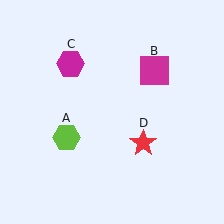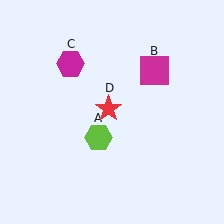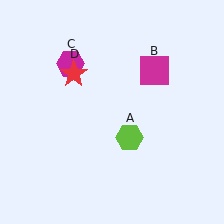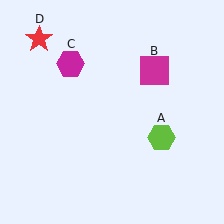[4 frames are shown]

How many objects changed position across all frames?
2 objects changed position: lime hexagon (object A), red star (object D).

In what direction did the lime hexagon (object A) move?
The lime hexagon (object A) moved right.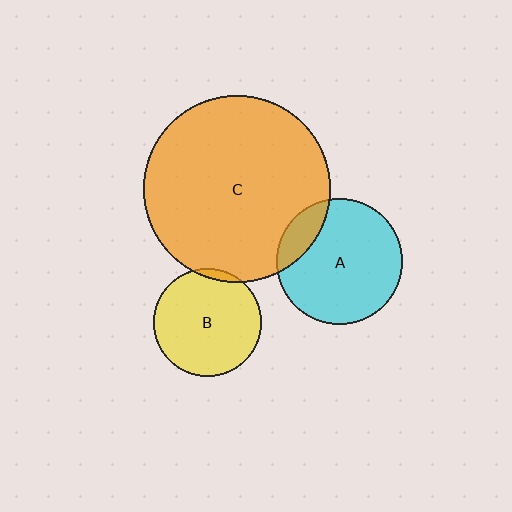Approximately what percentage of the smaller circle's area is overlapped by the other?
Approximately 5%.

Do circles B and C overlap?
Yes.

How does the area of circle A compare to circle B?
Approximately 1.3 times.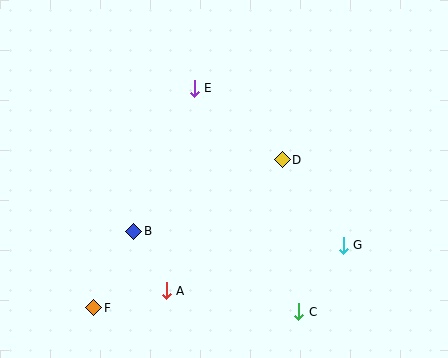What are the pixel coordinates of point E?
Point E is at (194, 88).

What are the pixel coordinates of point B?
Point B is at (134, 231).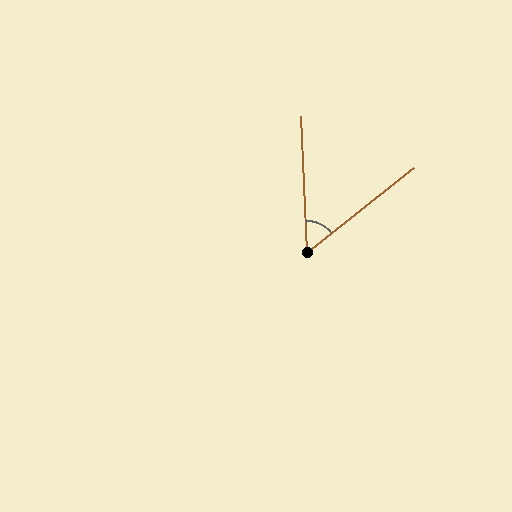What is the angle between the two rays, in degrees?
Approximately 54 degrees.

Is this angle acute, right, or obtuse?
It is acute.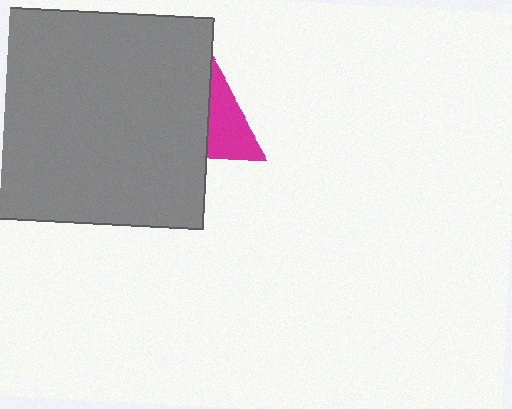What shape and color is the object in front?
The object in front is a gray square.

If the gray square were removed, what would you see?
You would see the complete magenta triangle.